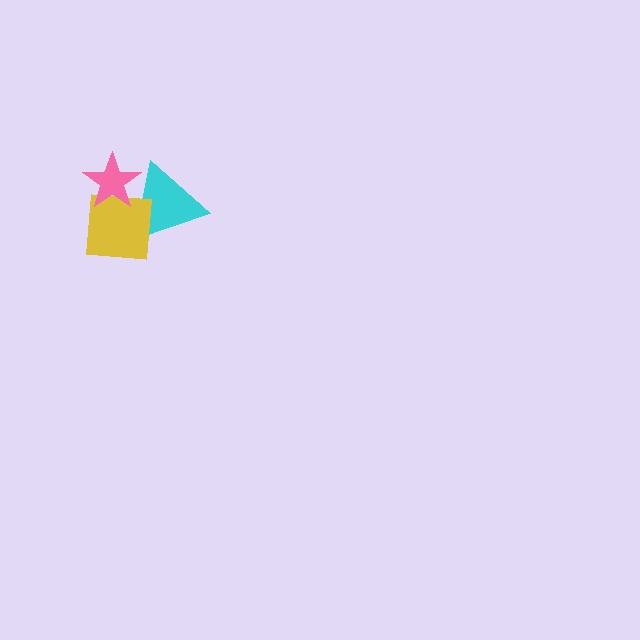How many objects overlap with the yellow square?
2 objects overlap with the yellow square.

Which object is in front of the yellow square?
The pink star is in front of the yellow square.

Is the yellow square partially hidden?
Yes, it is partially covered by another shape.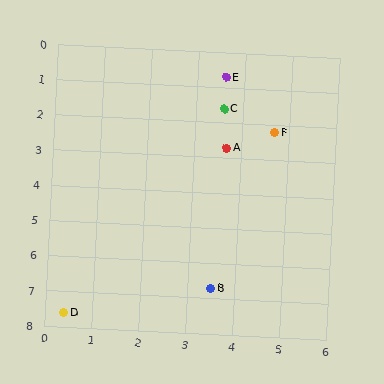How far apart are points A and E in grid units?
Points A and E are about 2.0 grid units apart.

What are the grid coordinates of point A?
Point A is at approximately (3.7, 2.7).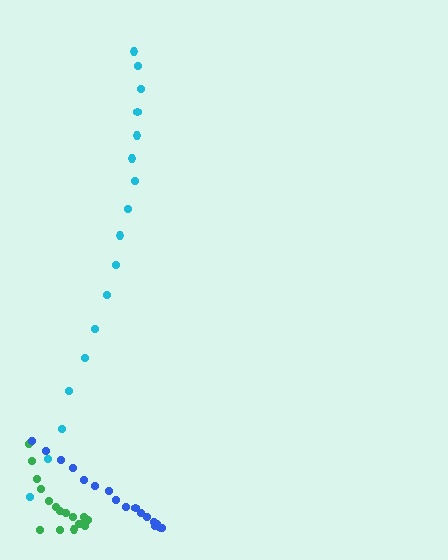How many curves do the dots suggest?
There are 3 distinct paths.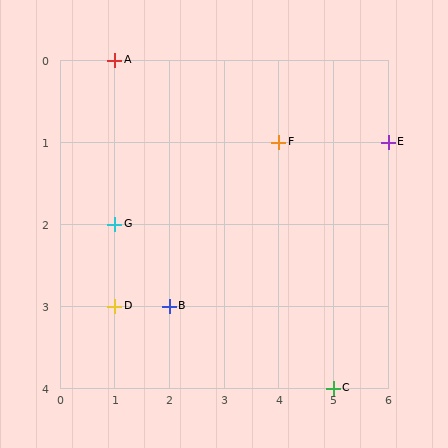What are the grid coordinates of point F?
Point F is at grid coordinates (4, 1).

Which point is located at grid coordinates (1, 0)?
Point A is at (1, 0).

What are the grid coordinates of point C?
Point C is at grid coordinates (5, 4).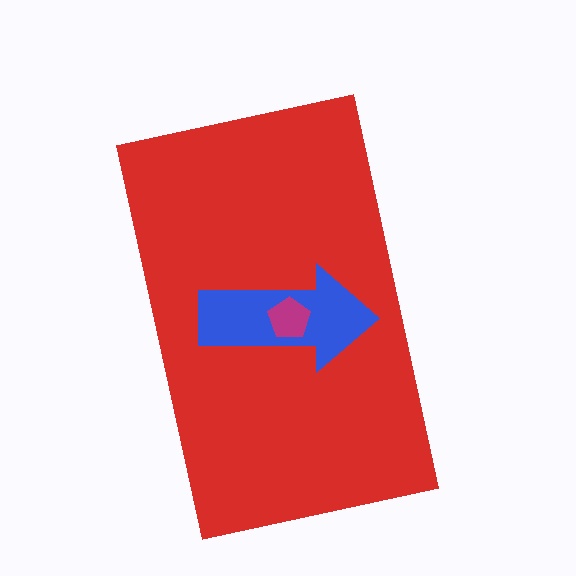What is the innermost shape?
The magenta pentagon.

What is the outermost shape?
The red rectangle.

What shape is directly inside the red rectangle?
The blue arrow.